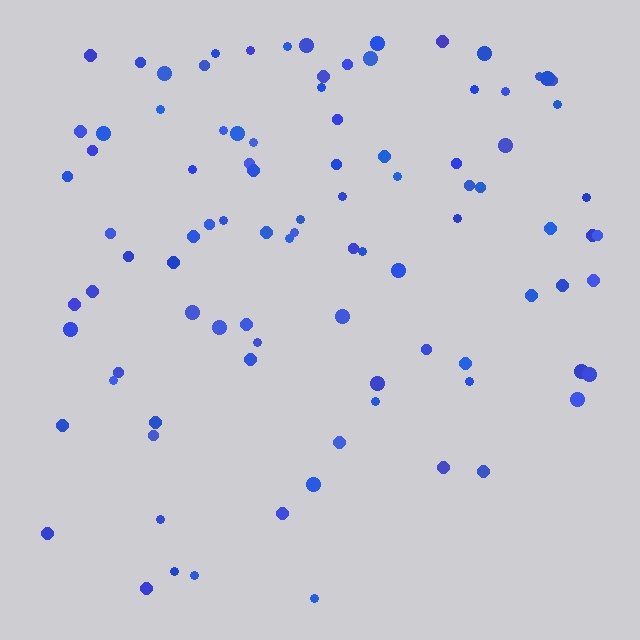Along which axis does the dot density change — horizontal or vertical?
Vertical.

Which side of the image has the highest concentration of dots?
The top.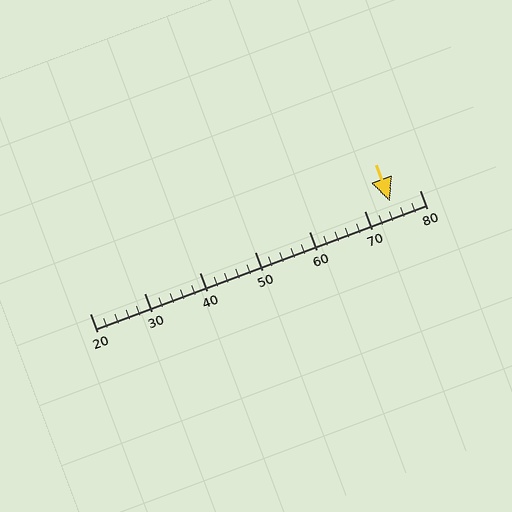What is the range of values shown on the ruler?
The ruler shows values from 20 to 80.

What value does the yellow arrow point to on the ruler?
The yellow arrow points to approximately 75.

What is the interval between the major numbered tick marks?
The major tick marks are spaced 10 units apart.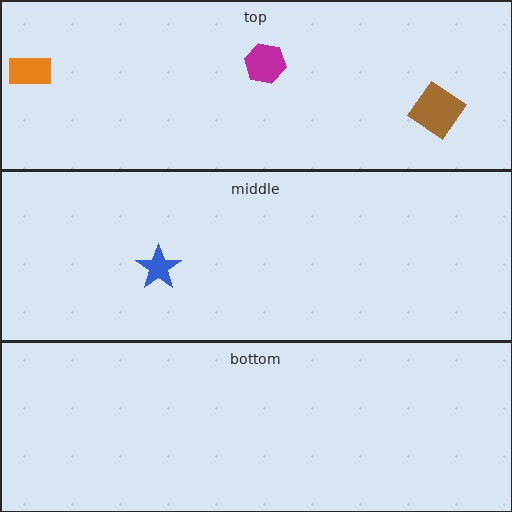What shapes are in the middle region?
The blue star.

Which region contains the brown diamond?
The top region.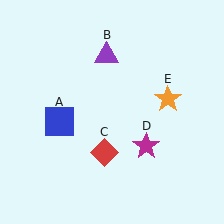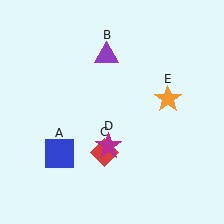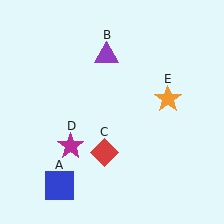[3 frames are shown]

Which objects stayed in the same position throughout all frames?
Purple triangle (object B) and red diamond (object C) and orange star (object E) remained stationary.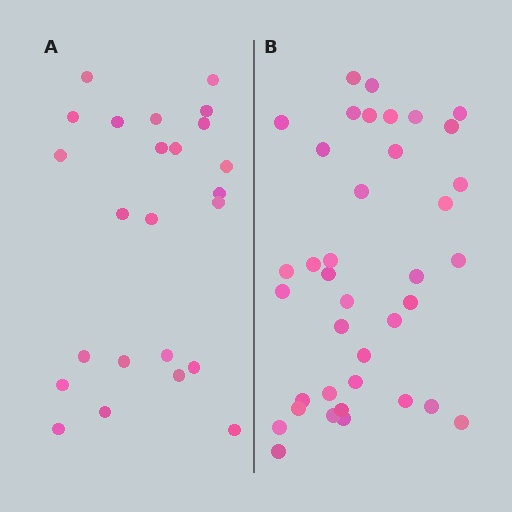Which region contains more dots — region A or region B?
Region B (the right region) has more dots.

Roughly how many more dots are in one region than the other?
Region B has approximately 15 more dots than region A.